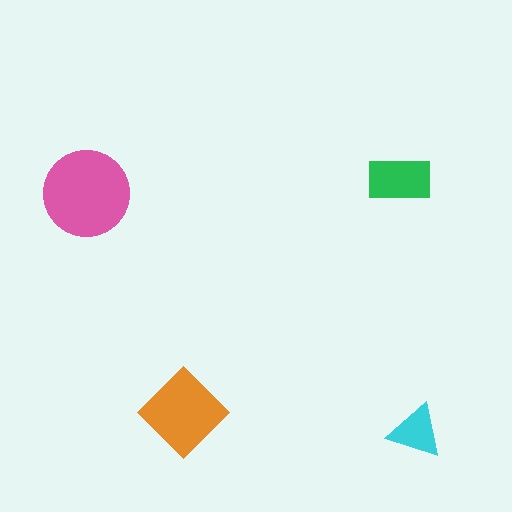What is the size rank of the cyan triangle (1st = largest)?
4th.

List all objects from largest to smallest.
The pink circle, the orange diamond, the green rectangle, the cyan triangle.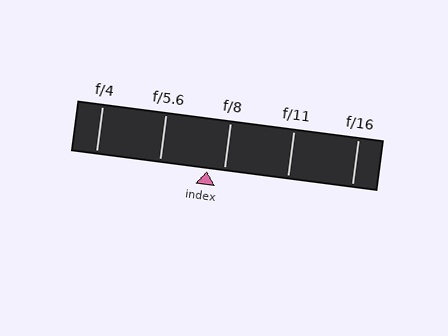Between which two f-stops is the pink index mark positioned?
The index mark is between f/5.6 and f/8.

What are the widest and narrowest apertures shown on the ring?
The widest aperture shown is f/4 and the narrowest is f/16.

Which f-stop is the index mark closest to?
The index mark is closest to f/8.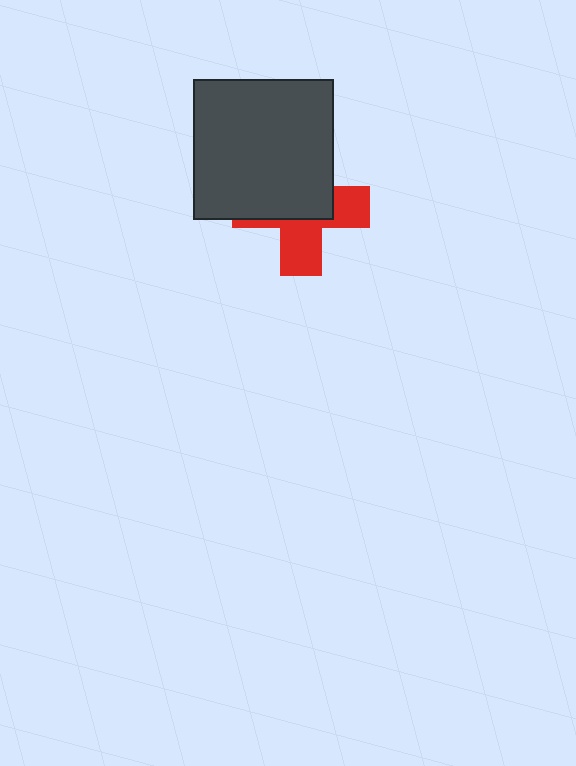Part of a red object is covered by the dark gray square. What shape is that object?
It is a cross.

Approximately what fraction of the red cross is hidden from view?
Roughly 56% of the red cross is hidden behind the dark gray square.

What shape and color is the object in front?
The object in front is a dark gray square.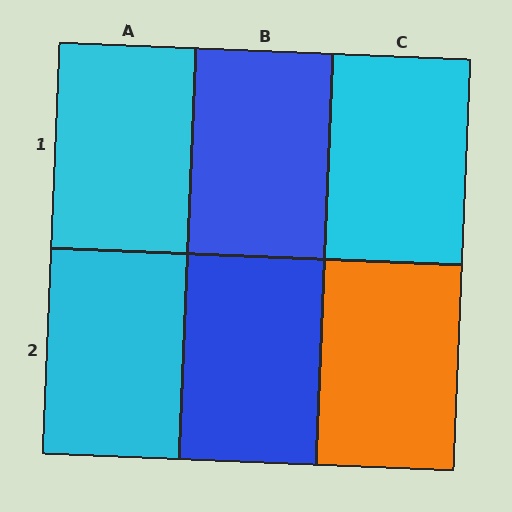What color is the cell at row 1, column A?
Cyan.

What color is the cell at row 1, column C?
Cyan.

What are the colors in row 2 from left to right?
Cyan, blue, orange.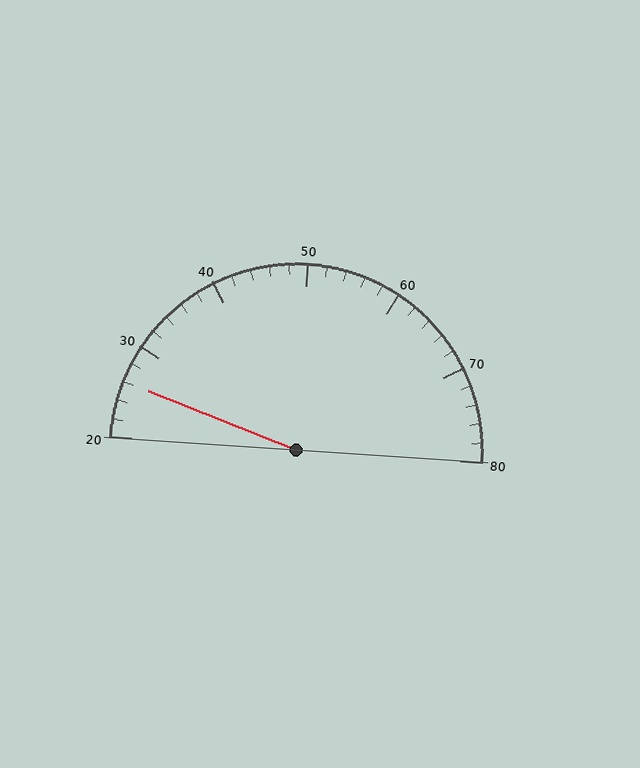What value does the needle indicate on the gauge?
The needle indicates approximately 26.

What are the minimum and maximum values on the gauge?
The gauge ranges from 20 to 80.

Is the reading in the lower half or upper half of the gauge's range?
The reading is in the lower half of the range (20 to 80).